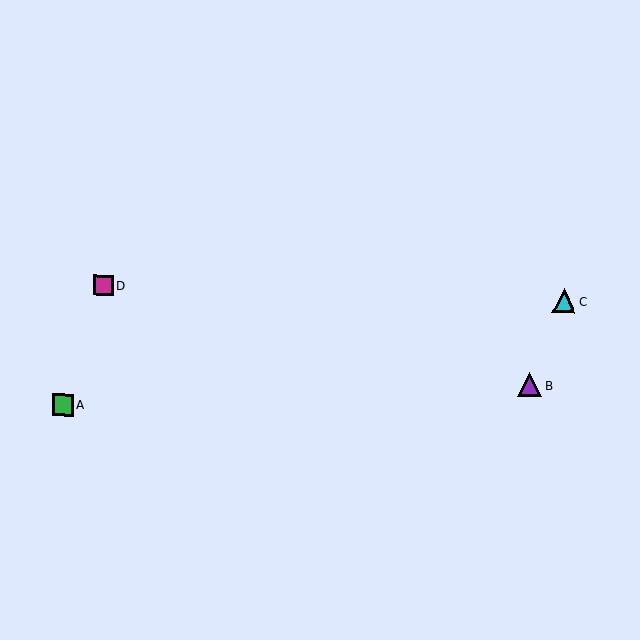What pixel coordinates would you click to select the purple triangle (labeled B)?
Click at (530, 385) to select the purple triangle B.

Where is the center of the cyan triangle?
The center of the cyan triangle is at (564, 301).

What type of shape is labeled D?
Shape D is a magenta square.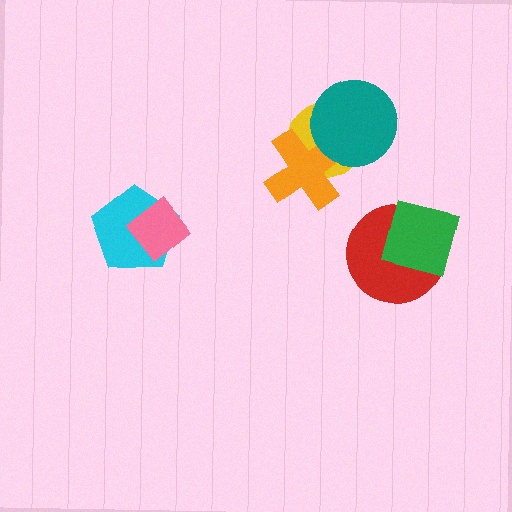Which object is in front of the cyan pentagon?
The pink diamond is in front of the cyan pentagon.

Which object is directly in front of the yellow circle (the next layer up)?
The orange cross is directly in front of the yellow circle.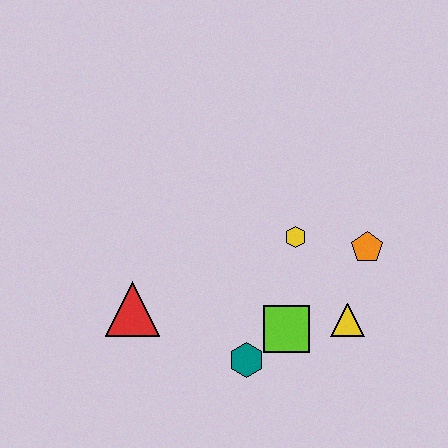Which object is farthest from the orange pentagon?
The red triangle is farthest from the orange pentagon.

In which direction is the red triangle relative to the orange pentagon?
The red triangle is to the left of the orange pentagon.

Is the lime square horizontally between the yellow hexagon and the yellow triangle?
No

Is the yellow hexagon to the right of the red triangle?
Yes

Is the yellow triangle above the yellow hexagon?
No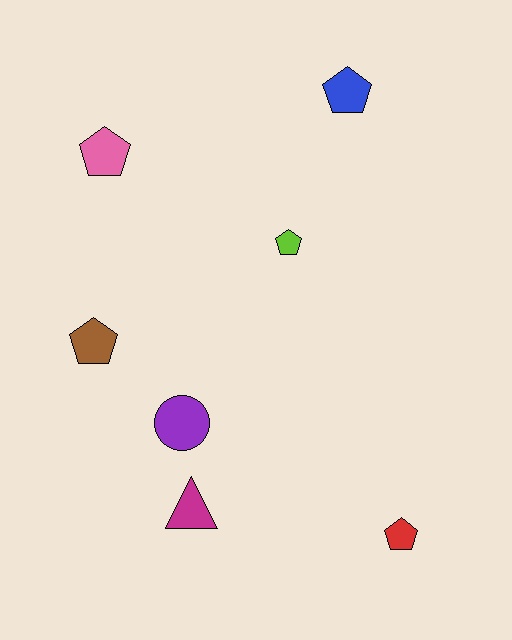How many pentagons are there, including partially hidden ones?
There are 5 pentagons.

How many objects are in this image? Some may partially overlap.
There are 7 objects.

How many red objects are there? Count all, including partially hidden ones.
There is 1 red object.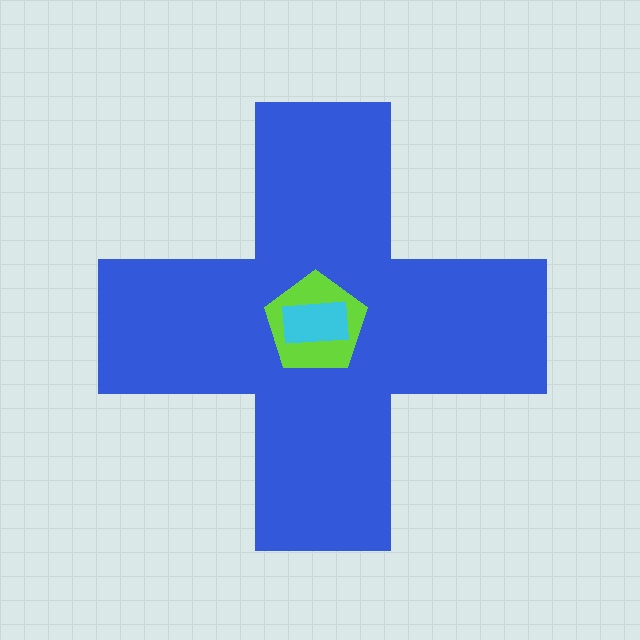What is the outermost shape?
The blue cross.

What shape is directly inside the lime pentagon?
The cyan rectangle.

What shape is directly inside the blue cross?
The lime pentagon.